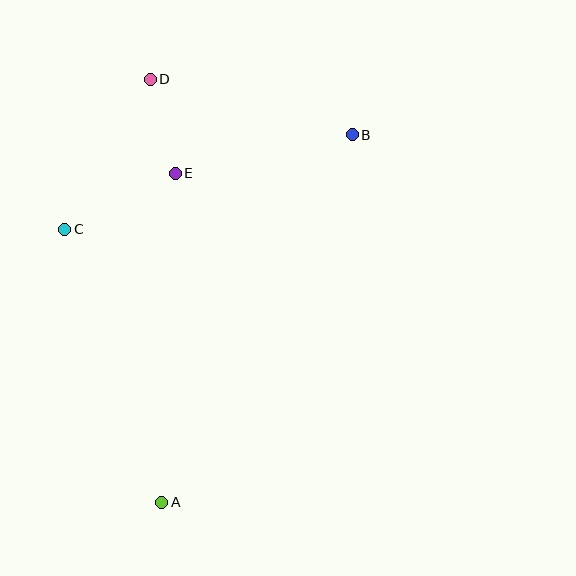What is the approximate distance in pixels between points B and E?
The distance between B and E is approximately 182 pixels.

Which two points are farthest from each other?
Points A and D are farthest from each other.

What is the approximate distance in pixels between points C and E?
The distance between C and E is approximately 123 pixels.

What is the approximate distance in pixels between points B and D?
The distance between B and D is approximately 210 pixels.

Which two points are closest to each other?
Points D and E are closest to each other.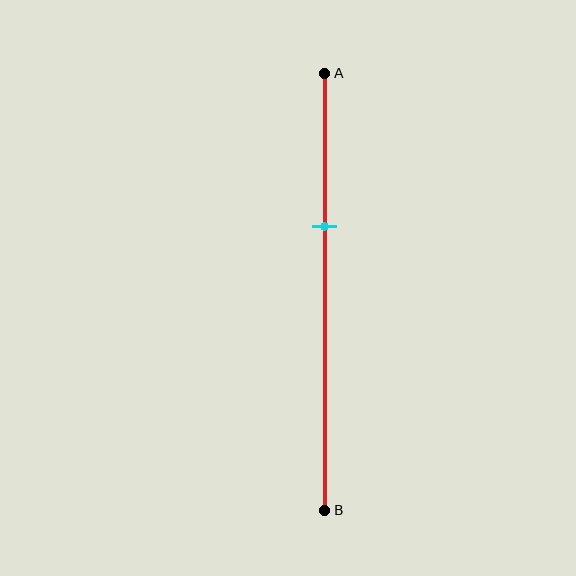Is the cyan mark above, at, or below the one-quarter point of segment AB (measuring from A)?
The cyan mark is below the one-quarter point of segment AB.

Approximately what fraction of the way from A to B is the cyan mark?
The cyan mark is approximately 35% of the way from A to B.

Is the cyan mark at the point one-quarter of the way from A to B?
No, the mark is at about 35% from A, not at the 25% one-quarter point.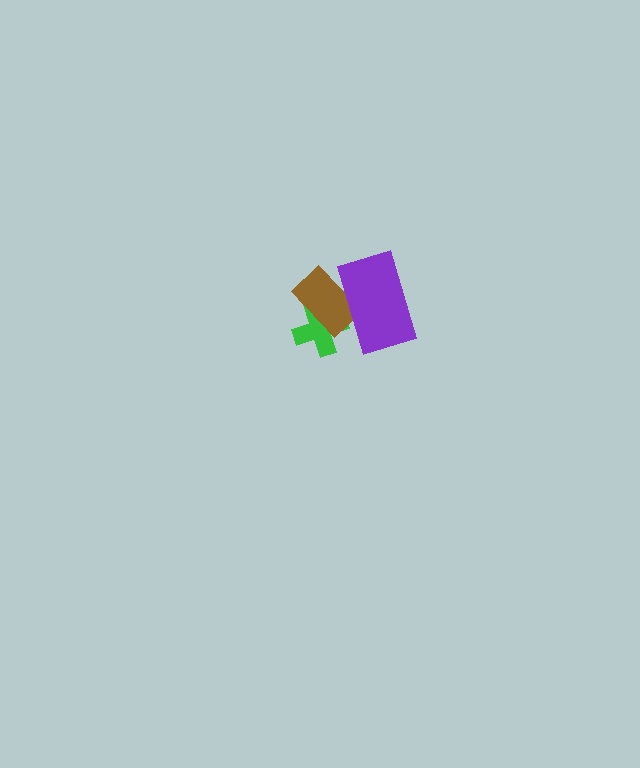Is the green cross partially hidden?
Yes, it is partially covered by another shape.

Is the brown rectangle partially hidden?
Yes, it is partially covered by another shape.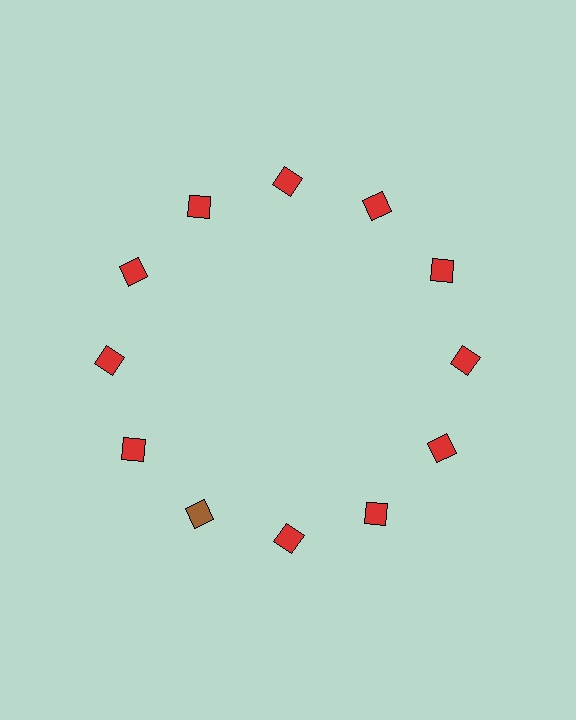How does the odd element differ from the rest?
It has a different color: brown instead of red.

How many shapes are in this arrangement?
There are 12 shapes arranged in a ring pattern.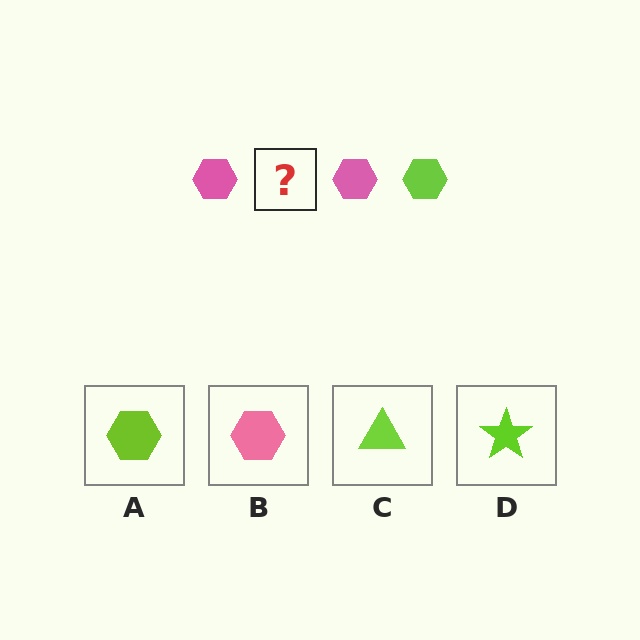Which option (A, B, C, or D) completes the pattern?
A.